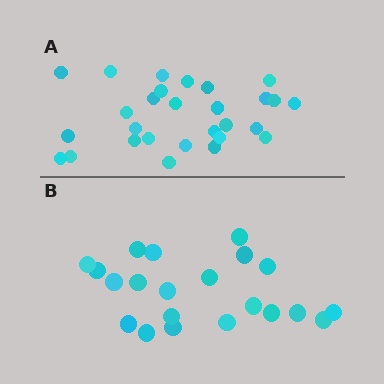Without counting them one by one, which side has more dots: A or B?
Region A (the top region) has more dots.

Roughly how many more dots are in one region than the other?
Region A has roughly 8 or so more dots than region B.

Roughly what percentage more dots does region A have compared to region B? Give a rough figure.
About 35% more.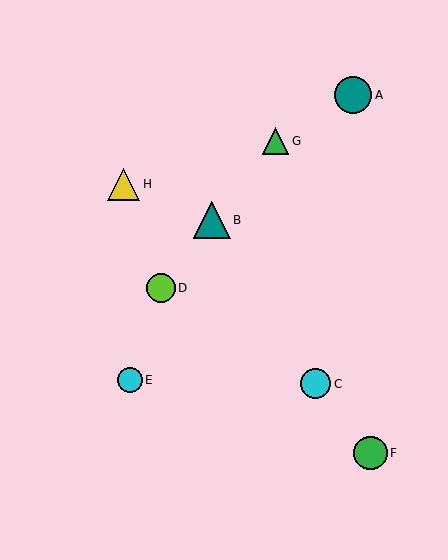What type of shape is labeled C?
Shape C is a cyan circle.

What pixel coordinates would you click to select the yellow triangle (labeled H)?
Click at (124, 184) to select the yellow triangle H.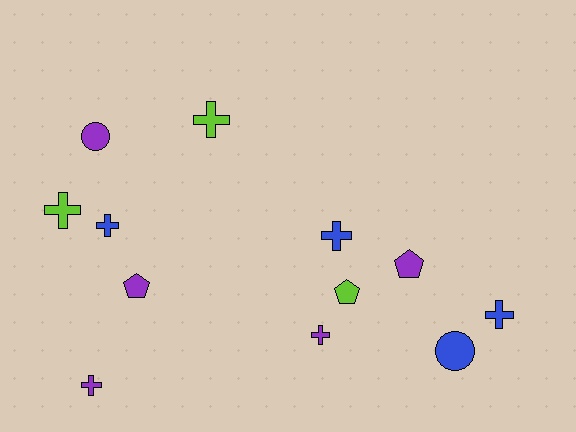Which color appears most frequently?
Purple, with 5 objects.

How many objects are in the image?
There are 12 objects.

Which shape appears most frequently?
Cross, with 7 objects.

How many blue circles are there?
There is 1 blue circle.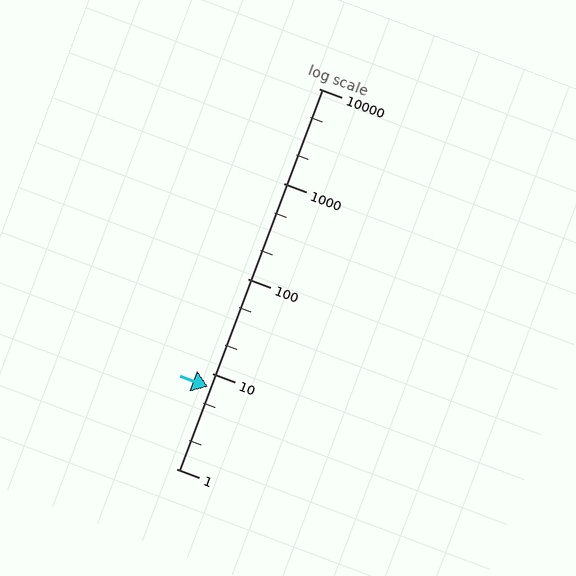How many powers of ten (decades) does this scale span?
The scale spans 4 decades, from 1 to 10000.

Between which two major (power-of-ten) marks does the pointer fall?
The pointer is between 1 and 10.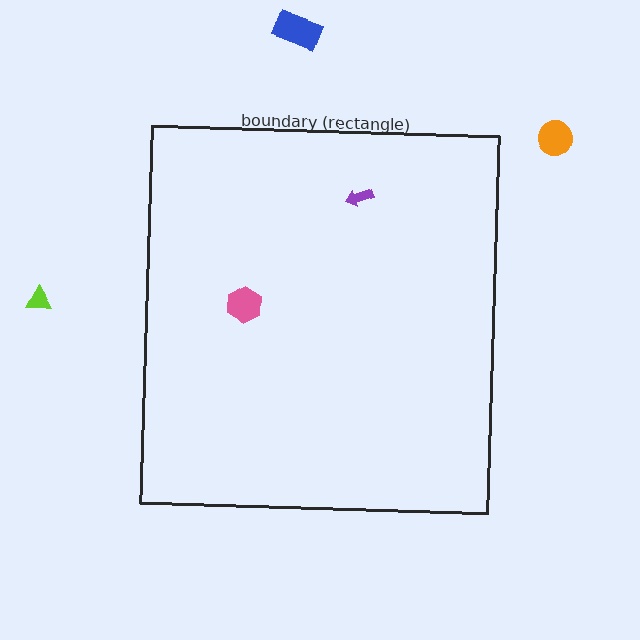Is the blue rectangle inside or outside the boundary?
Outside.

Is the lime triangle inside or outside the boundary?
Outside.